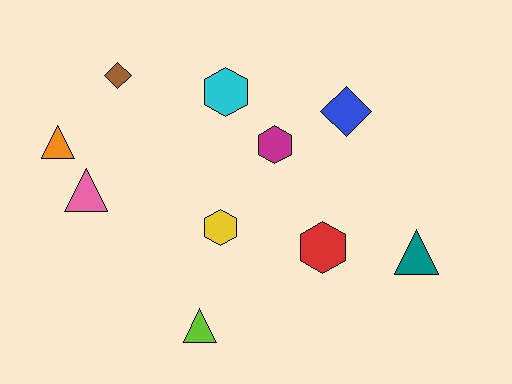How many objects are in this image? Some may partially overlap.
There are 10 objects.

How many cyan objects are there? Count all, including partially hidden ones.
There is 1 cyan object.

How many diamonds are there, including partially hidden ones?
There are 2 diamonds.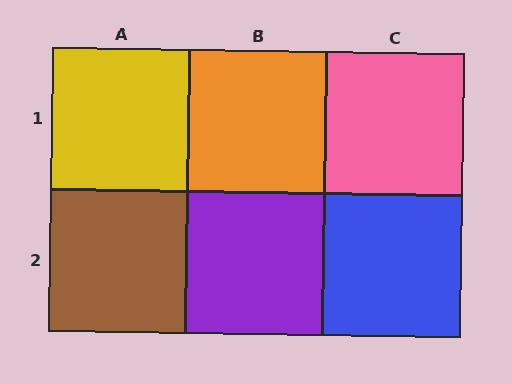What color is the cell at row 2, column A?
Brown.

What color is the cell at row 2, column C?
Blue.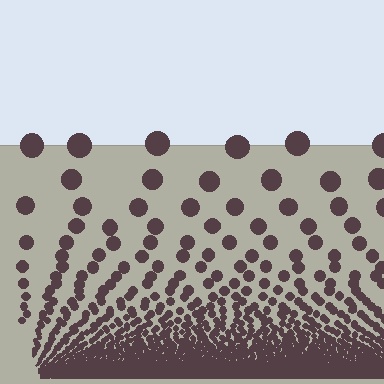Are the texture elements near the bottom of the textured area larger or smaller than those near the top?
Smaller. The gradient is inverted — elements near the bottom are smaller and denser.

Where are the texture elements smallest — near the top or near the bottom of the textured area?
Near the bottom.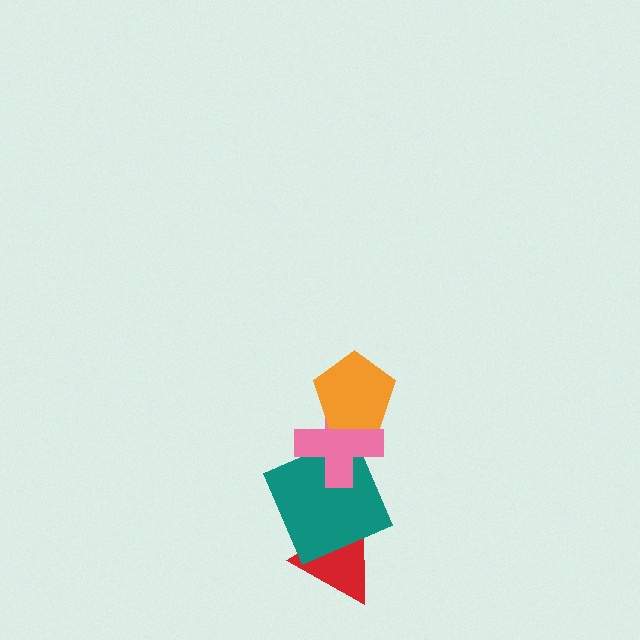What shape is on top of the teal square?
The pink cross is on top of the teal square.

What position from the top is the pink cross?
The pink cross is 2nd from the top.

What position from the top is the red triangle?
The red triangle is 4th from the top.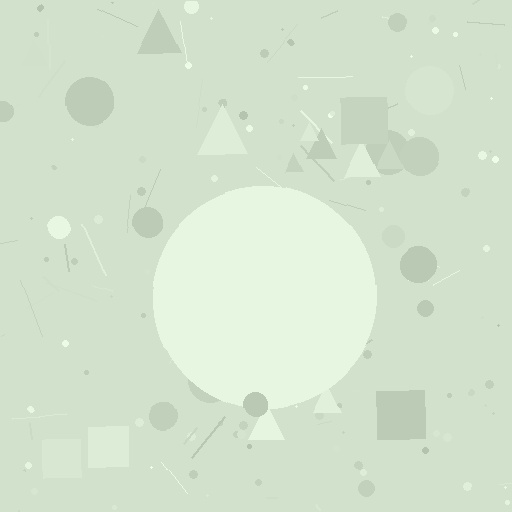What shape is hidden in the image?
A circle is hidden in the image.